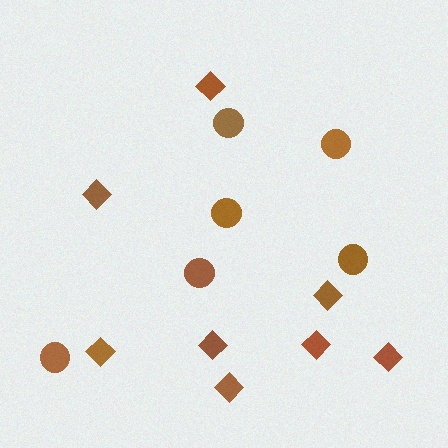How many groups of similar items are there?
There are 2 groups: one group of diamonds (8) and one group of circles (6).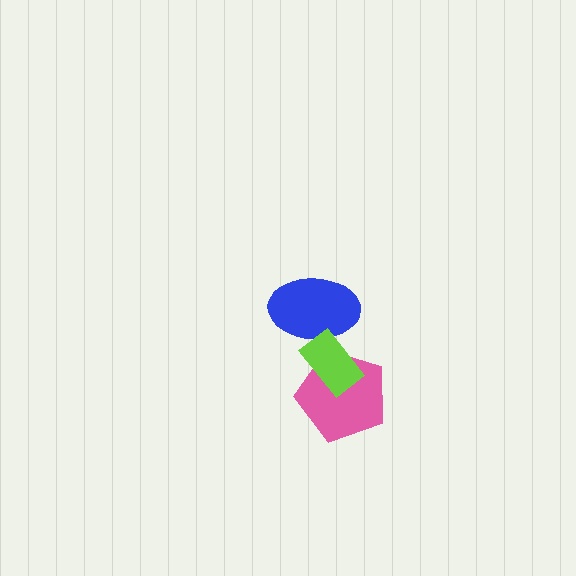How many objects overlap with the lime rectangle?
2 objects overlap with the lime rectangle.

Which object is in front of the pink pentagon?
The lime rectangle is in front of the pink pentagon.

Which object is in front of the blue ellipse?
The lime rectangle is in front of the blue ellipse.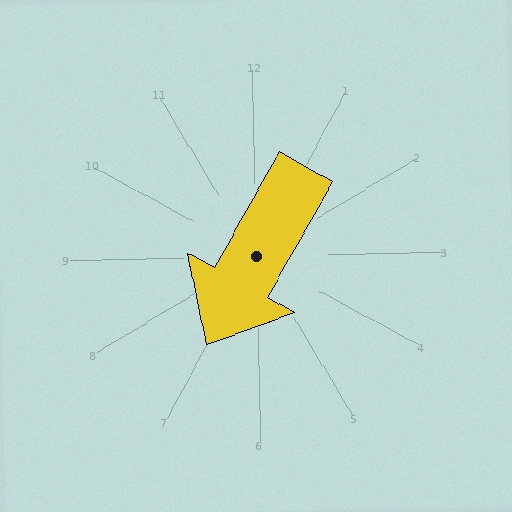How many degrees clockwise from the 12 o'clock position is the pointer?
Approximately 210 degrees.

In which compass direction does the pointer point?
Southwest.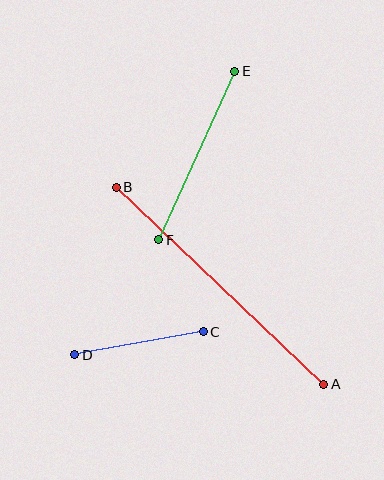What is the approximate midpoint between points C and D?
The midpoint is at approximately (139, 343) pixels.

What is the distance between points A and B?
The distance is approximately 286 pixels.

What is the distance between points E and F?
The distance is approximately 185 pixels.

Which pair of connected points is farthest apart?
Points A and B are farthest apart.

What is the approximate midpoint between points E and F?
The midpoint is at approximately (197, 156) pixels.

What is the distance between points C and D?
The distance is approximately 131 pixels.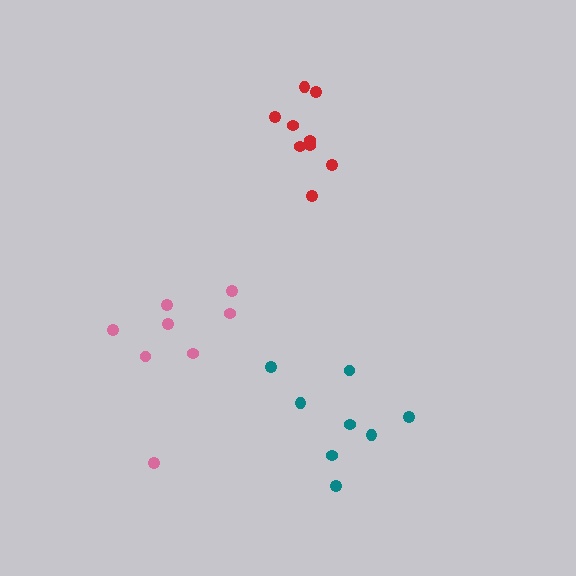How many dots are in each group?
Group 1: 9 dots, Group 2: 8 dots, Group 3: 8 dots (25 total).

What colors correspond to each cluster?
The clusters are colored: red, teal, pink.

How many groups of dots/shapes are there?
There are 3 groups.